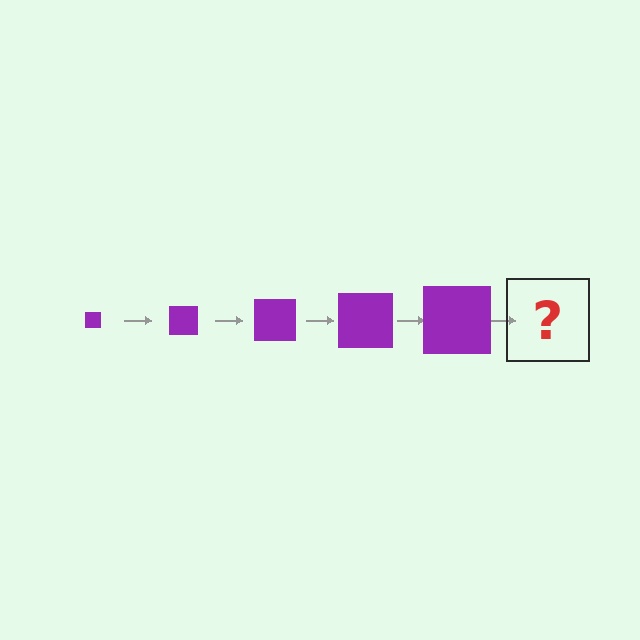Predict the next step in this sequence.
The next step is a purple square, larger than the previous one.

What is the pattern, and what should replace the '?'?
The pattern is that the square gets progressively larger each step. The '?' should be a purple square, larger than the previous one.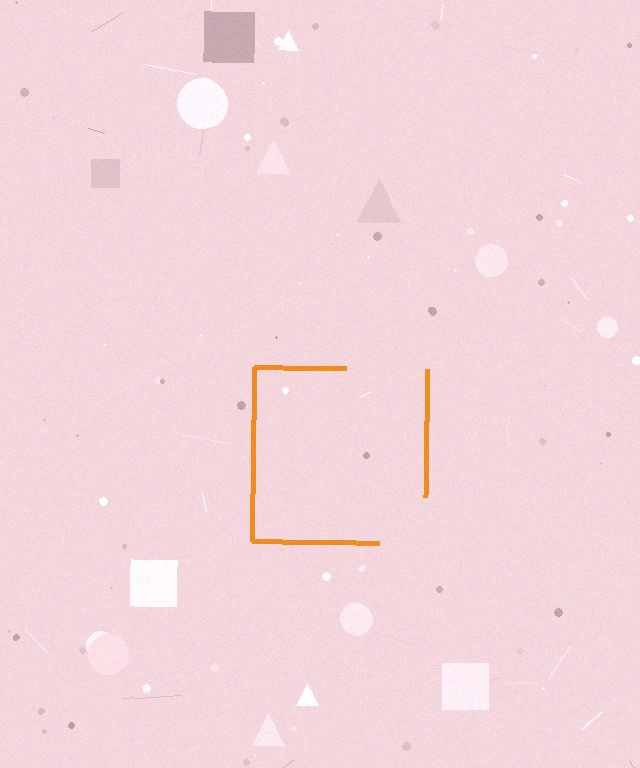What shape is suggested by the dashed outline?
The dashed outline suggests a square.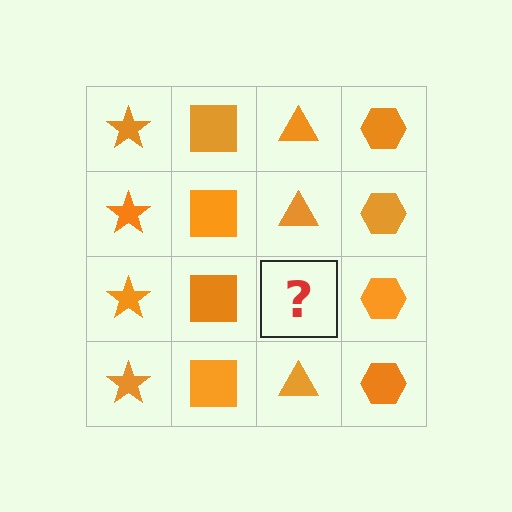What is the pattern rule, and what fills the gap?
The rule is that each column has a consistent shape. The gap should be filled with an orange triangle.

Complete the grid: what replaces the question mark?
The question mark should be replaced with an orange triangle.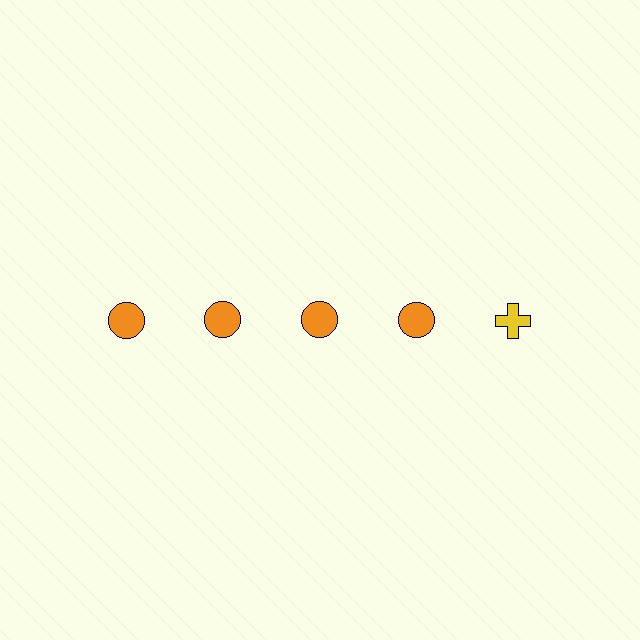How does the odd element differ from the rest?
It differs in both color (yellow instead of orange) and shape (cross instead of circle).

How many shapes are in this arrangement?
There are 5 shapes arranged in a grid pattern.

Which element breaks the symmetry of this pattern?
The yellow cross in the top row, rightmost column breaks the symmetry. All other shapes are orange circles.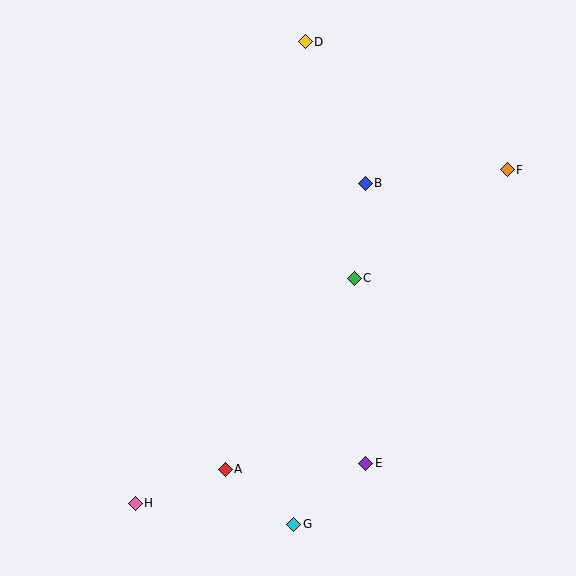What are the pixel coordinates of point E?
Point E is at (366, 463).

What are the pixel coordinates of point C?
Point C is at (354, 278).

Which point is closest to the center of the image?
Point C at (354, 278) is closest to the center.